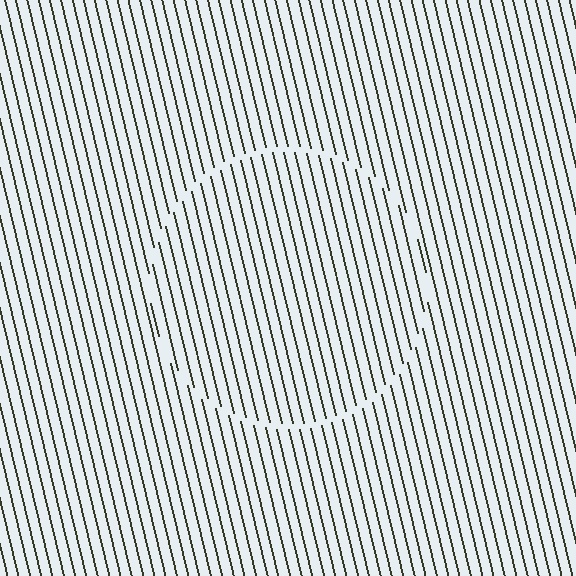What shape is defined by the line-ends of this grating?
An illusory circle. The interior of the shape contains the same grating, shifted by half a period — the contour is defined by the phase discontinuity where line-ends from the inner and outer gratings abut.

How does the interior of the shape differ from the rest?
The interior of the shape contains the same grating, shifted by half a period — the contour is defined by the phase discontinuity where line-ends from the inner and outer gratings abut.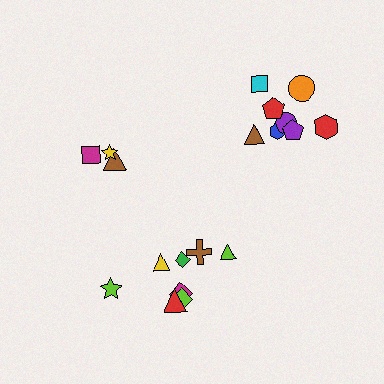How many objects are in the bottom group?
There are 8 objects.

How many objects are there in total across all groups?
There are 19 objects.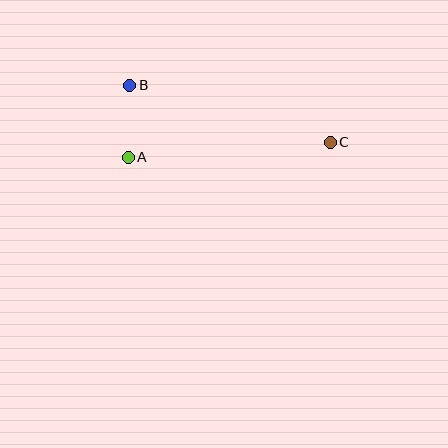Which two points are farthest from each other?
Points B and C are farthest from each other.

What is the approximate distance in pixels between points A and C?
The distance between A and C is approximately 203 pixels.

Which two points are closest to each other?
Points A and B are closest to each other.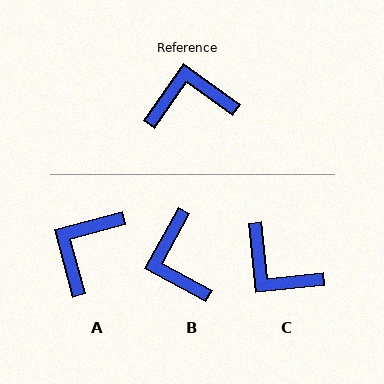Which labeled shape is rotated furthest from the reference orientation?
C, about 131 degrees away.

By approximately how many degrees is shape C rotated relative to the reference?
Approximately 131 degrees counter-clockwise.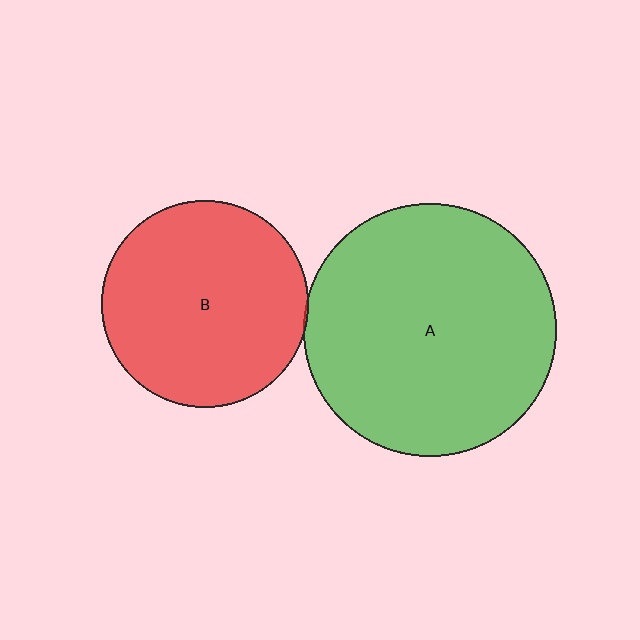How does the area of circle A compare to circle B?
Approximately 1.5 times.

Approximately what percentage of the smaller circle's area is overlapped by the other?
Approximately 5%.